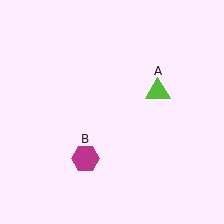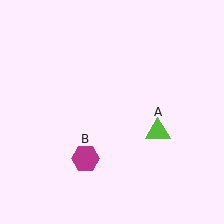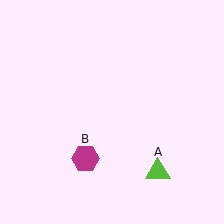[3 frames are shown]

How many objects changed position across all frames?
1 object changed position: lime triangle (object A).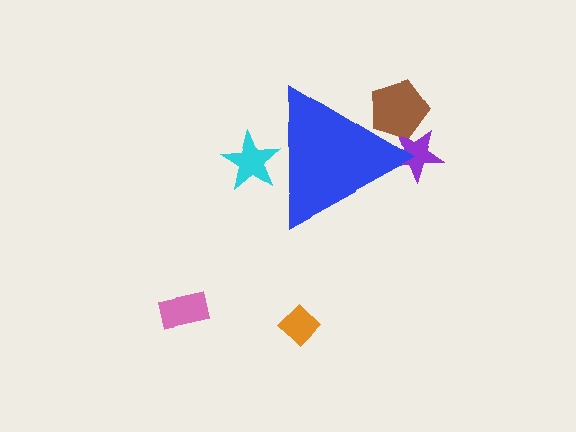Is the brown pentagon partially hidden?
Yes, the brown pentagon is partially hidden behind the blue triangle.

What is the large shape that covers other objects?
A blue triangle.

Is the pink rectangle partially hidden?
No, the pink rectangle is fully visible.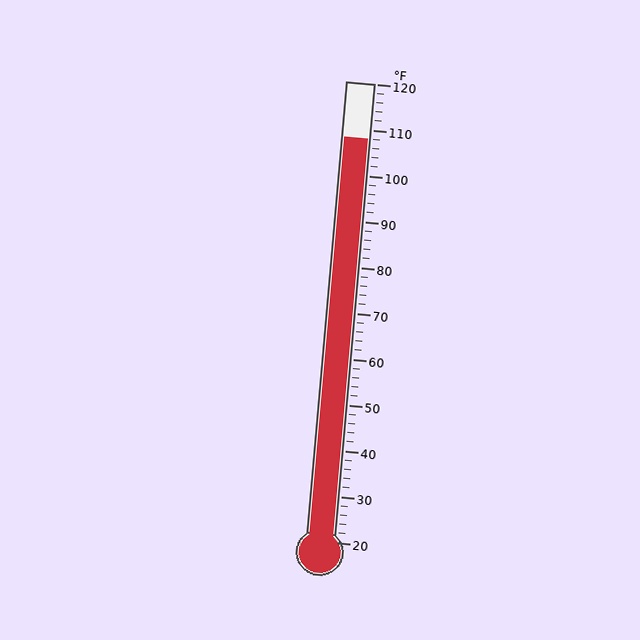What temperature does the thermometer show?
The thermometer shows approximately 108°F.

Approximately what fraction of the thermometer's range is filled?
The thermometer is filled to approximately 90% of its range.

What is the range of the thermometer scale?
The thermometer scale ranges from 20°F to 120°F.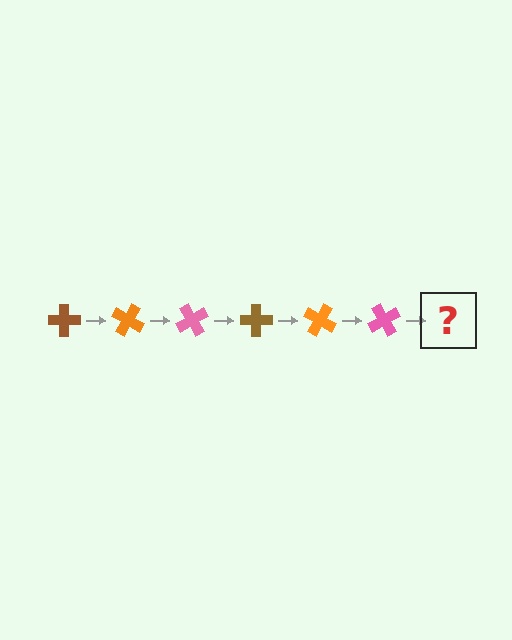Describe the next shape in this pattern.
It should be a brown cross, rotated 180 degrees from the start.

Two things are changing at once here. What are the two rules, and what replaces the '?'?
The two rules are that it rotates 30 degrees each step and the color cycles through brown, orange, and pink. The '?' should be a brown cross, rotated 180 degrees from the start.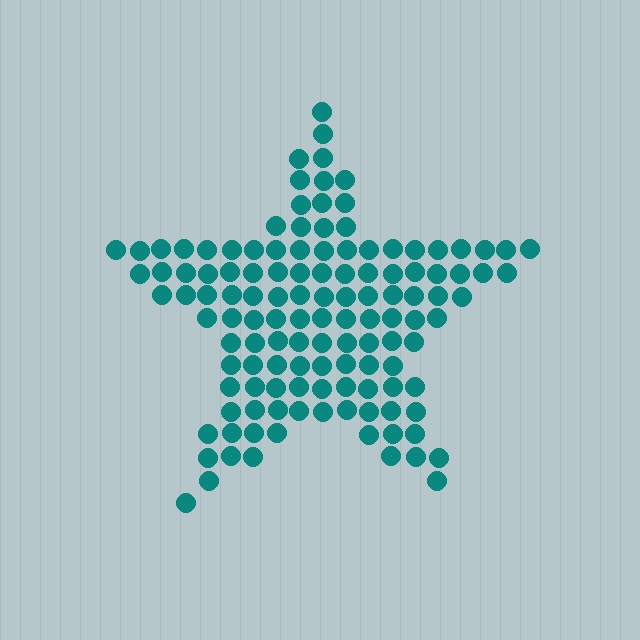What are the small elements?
The small elements are circles.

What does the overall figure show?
The overall figure shows a star.